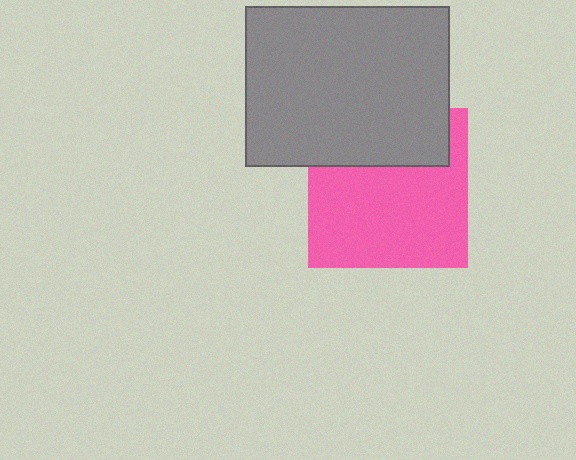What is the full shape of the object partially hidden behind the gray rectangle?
The partially hidden object is a pink square.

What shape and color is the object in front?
The object in front is a gray rectangle.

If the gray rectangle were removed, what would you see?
You would see the complete pink square.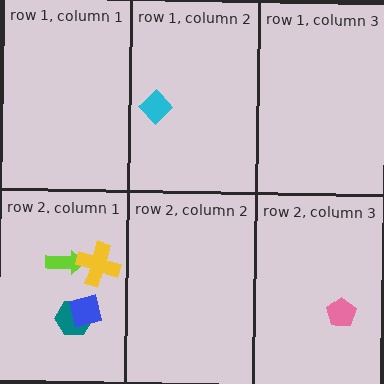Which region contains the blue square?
The row 2, column 1 region.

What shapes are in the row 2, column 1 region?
The lime arrow, the teal hexagon, the blue square, the yellow cross.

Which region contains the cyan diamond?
The row 1, column 2 region.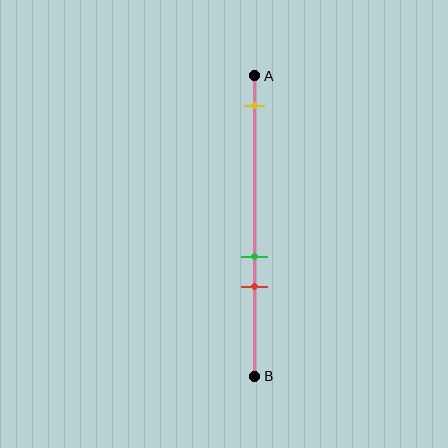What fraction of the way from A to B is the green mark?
The green mark is approximately 60% (0.6) of the way from A to B.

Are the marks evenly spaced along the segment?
No, the marks are not evenly spaced.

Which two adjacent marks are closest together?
The green and red marks are the closest adjacent pair.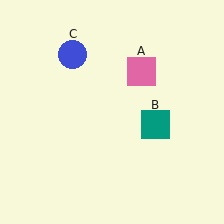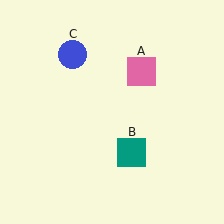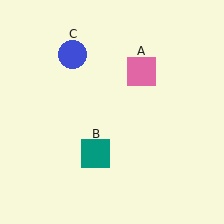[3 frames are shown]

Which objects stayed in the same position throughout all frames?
Pink square (object A) and blue circle (object C) remained stationary.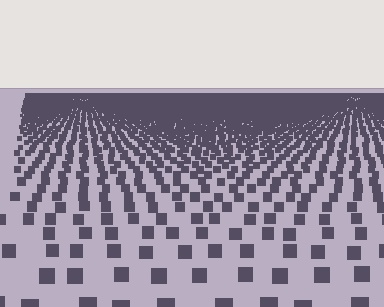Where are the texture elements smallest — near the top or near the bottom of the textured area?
Near the top.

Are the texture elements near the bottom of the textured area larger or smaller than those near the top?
Larger. Near the bottom, elements are closer to the viewer and appear at a bigger on-screen size.